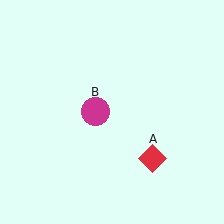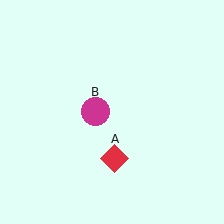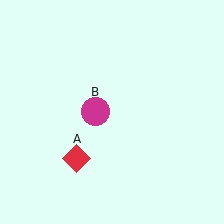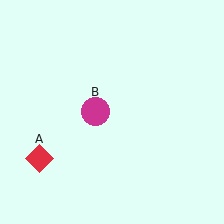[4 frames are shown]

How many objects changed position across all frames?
1 object changed position: red diamond (object A).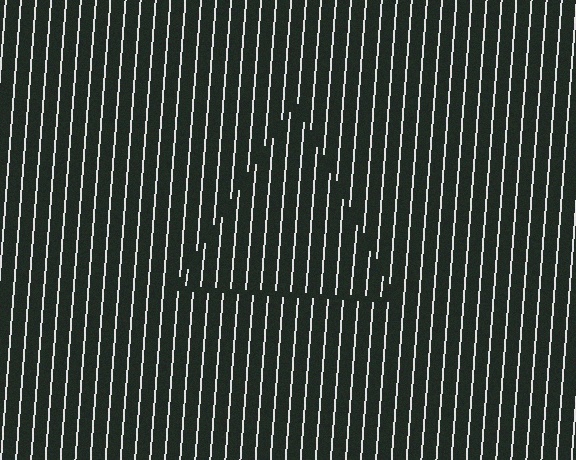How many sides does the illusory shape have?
3 sides — the line-ends trace a triangle.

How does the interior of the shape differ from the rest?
The interior of the shape contains the same grating, shifted by half a period — the contour is defined by the phase discontinuity where line-ends from the inner and outer gratings abut.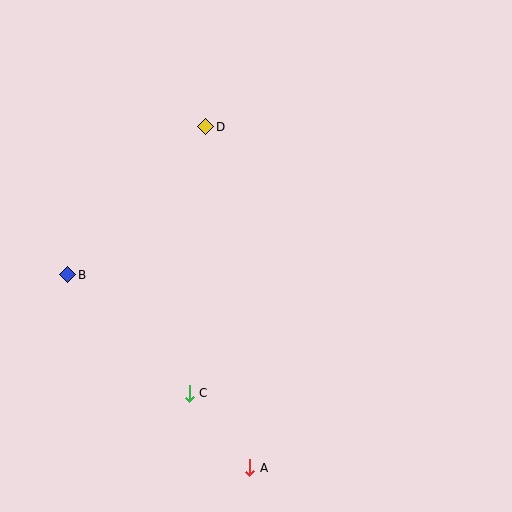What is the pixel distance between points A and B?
The distance between A and B is 265 pixels.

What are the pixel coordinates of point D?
Point D is at (206, 127).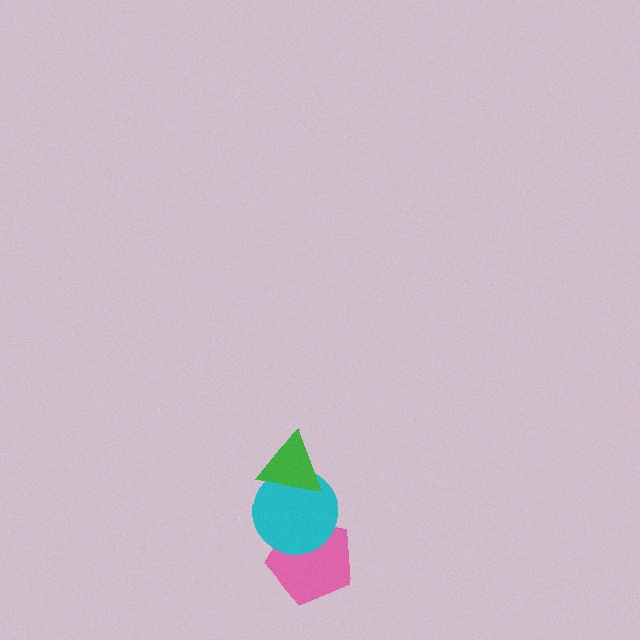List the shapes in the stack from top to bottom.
From top to bottom: the green triangle, the cyan circle, the pink pentagon.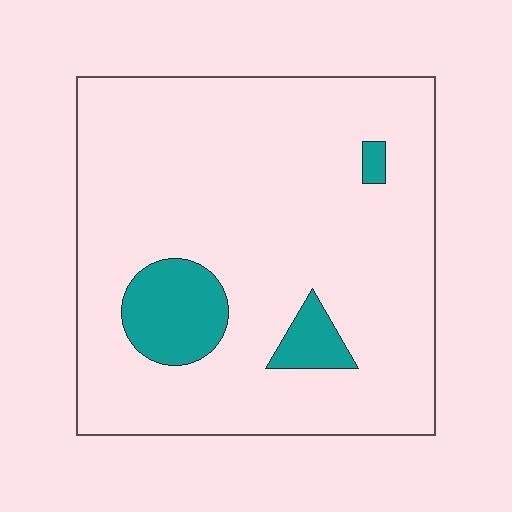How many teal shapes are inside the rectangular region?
3.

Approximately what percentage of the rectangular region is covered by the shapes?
Approximately 10%.